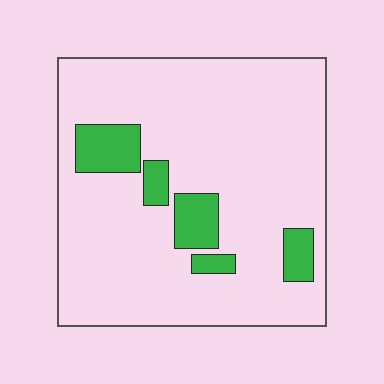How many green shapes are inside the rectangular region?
5.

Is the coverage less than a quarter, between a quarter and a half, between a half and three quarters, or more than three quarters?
Less than a quarter.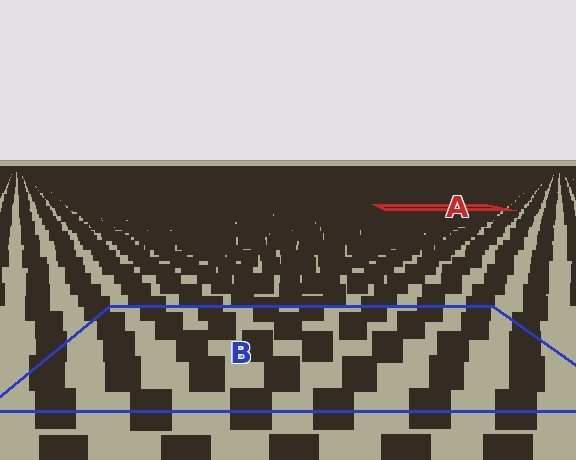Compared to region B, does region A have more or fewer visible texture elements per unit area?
Region A has more texture elements per unit area — they are packed more densely because it is farther away.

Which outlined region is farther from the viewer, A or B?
Region A is farther from the viewer — the texture elements inside it appear smaller and more densely packed.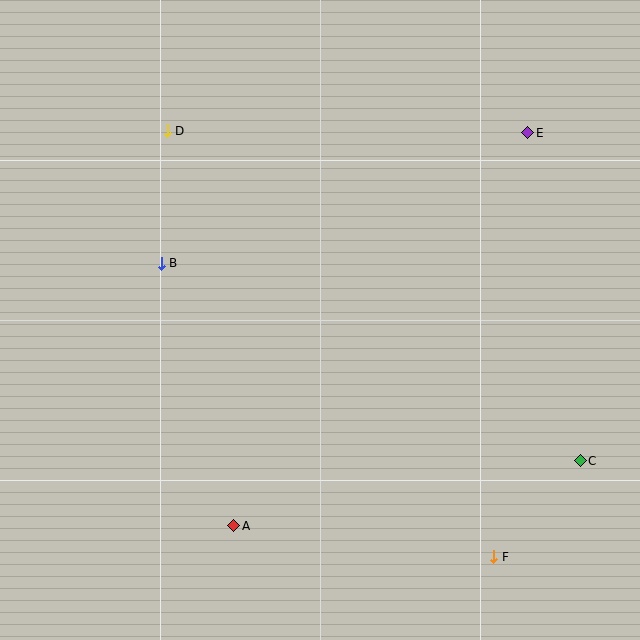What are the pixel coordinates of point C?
Point C is at (580, 461).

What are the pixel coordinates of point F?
Point F is at (494, 557).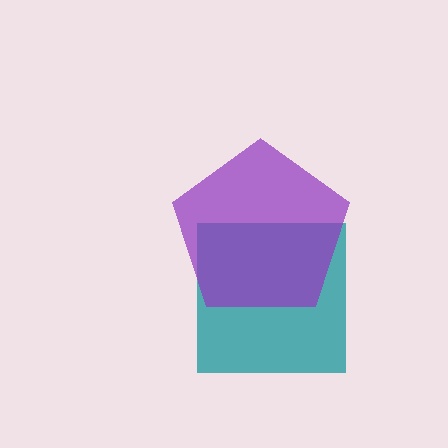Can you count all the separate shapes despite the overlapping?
Yes, there are 2 separate shapes.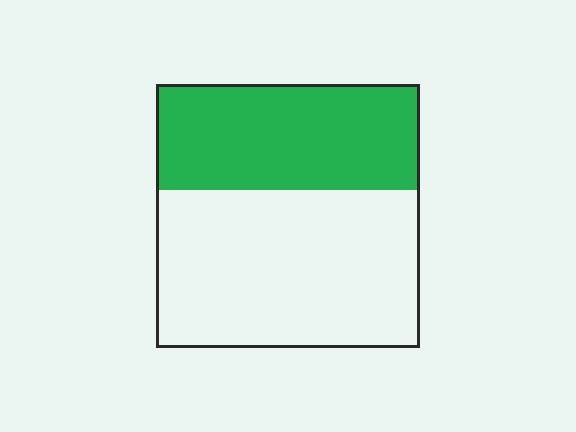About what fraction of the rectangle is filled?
About two fifths (2/5).